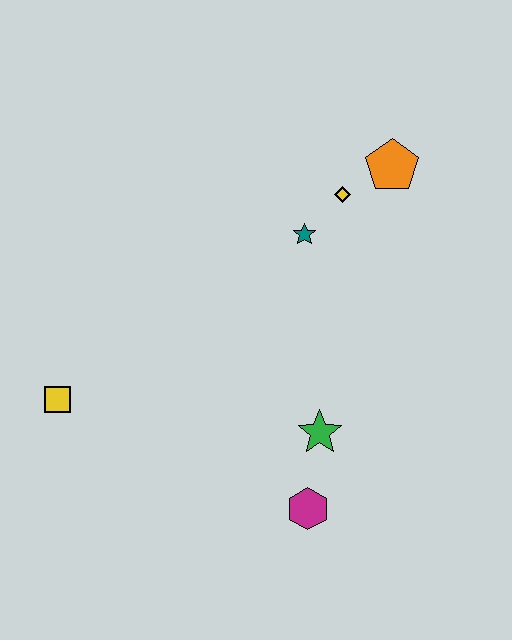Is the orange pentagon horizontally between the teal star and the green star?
No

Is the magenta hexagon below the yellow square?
Yes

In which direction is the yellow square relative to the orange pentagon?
The yellow square is to the left of the orange pentagon.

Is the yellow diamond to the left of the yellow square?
No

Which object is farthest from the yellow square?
The orange pentagon is farthest from the yellow square.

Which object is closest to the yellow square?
The green star is closest to the yellow square.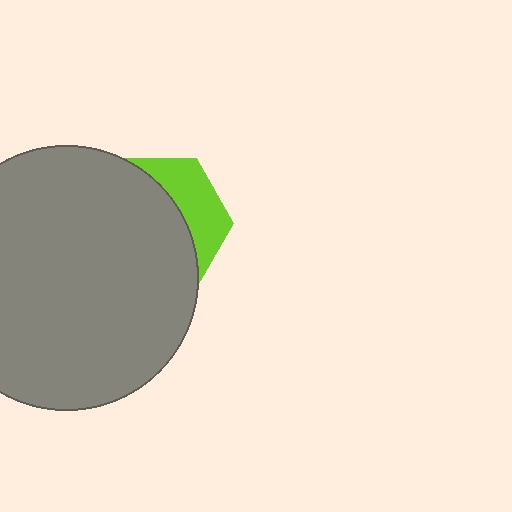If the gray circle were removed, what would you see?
You would see the complete lime hexagon.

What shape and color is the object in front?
The object in front is a gray circle.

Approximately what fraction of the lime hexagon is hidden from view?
Roughly 68% of the lime hexagon is hidden behind the gray circle.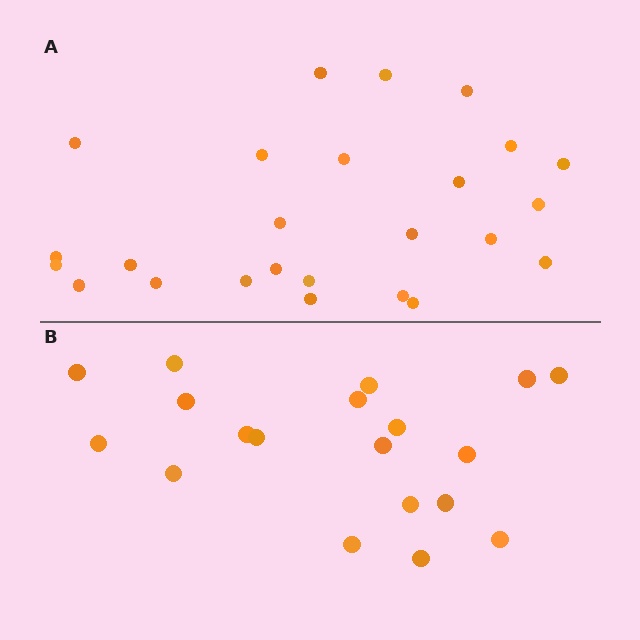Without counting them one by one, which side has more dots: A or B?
Region A (the top region) has more dots.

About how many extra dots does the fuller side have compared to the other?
Region A has about 6 more dots than region B.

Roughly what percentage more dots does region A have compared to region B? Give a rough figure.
About 30% more.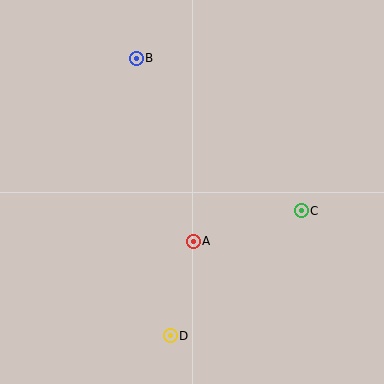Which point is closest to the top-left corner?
Point B is closest to the top-left corner.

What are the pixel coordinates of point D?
Point D is at (170, 336).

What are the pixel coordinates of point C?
Point C is at (301, 211).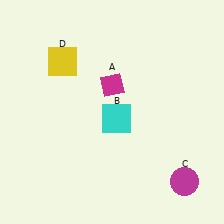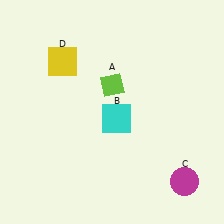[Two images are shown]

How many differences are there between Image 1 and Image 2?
There is 1 difference between the two images.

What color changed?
The diamond (A) changed from magenta in Image 1 to lime in Image 2.